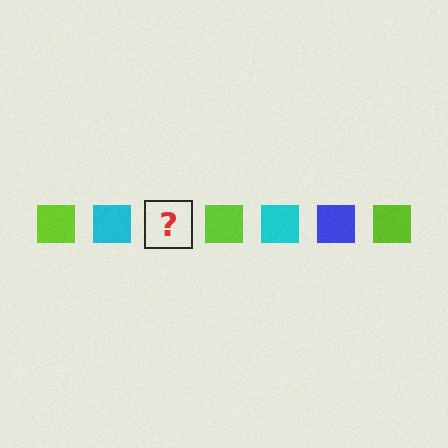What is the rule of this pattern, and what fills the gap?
The rule is that the pattern cycles through lime, cyan, blue squares. The gap should be filled with a blue square.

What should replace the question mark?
The question mark should be replaced with a blue square.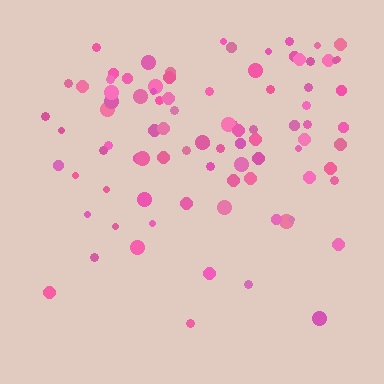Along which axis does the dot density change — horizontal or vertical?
Vertical.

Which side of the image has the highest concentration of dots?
The top.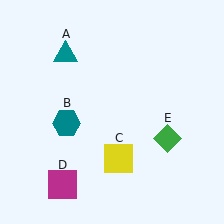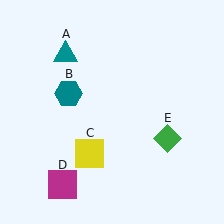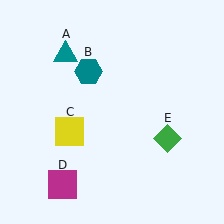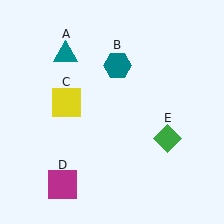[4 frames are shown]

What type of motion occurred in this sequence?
The teal hexagon (object B), yellow square (object C) rotated clockwise around the center of the scene.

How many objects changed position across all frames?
2 objects changed position: teal hexagon (object B), yellow square (object C).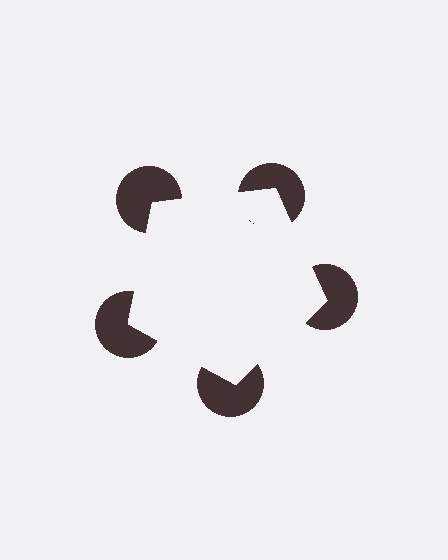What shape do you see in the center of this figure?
An illusory pentagon — its edges are inferred from the aligned wedge cuts in the pac-man discs, not physically drawn.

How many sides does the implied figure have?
5 sides.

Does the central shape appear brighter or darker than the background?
It typically appears slightly brighter than the background, even though no actual brightness change is drawn.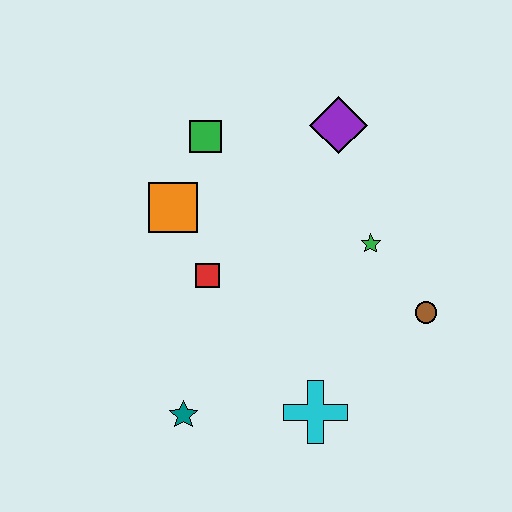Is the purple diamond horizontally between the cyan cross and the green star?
Yes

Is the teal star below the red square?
Yes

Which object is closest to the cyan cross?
The teal star is closest to the cyan cross.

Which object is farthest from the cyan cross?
The green square is farthest from the cyan cross.